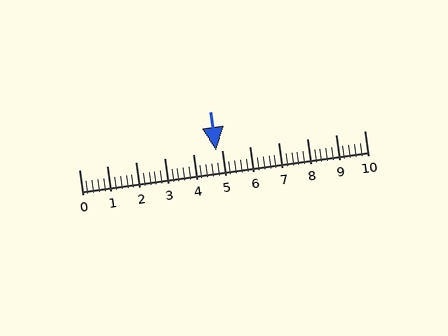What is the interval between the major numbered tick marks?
The major tick marks are spaced 1 units apart.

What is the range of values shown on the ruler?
The ruler shows values from 0 to 10.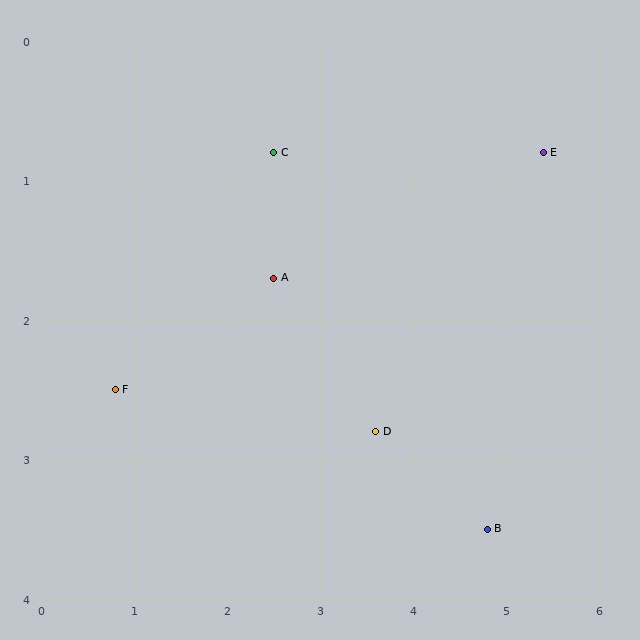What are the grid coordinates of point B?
Point B is at approximately (4.8, 3.5).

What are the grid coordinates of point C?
Point C is at approximately (2.5, 0.8).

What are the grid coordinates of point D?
Point D is at approximately (3.6, 2.8).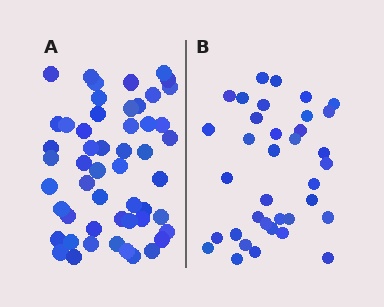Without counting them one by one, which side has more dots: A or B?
Region A (the left region) has more dots.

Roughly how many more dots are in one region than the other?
Region A has approximately 15 more dots than region B.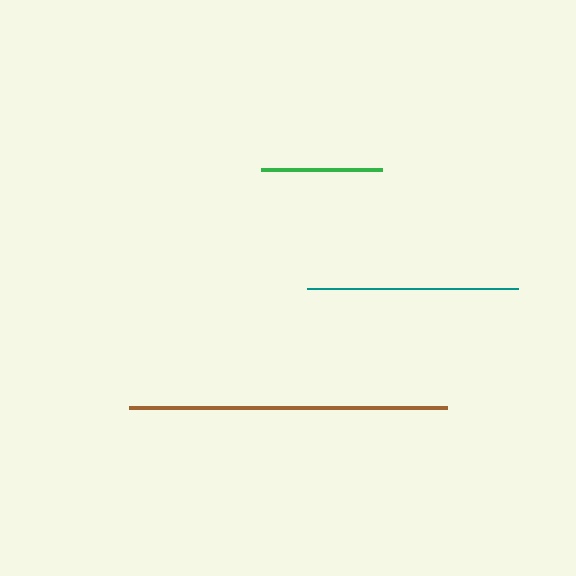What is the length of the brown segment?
The brown segment is approximately 318 pixels long.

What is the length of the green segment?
The green segment is approximately 121 pixels long.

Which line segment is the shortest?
The green line is the shortest at approximately 121 pixels.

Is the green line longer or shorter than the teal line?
The teal line is longer than the green line.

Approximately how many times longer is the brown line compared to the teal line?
The brown line is approximately 1.5 times the length of the teal line.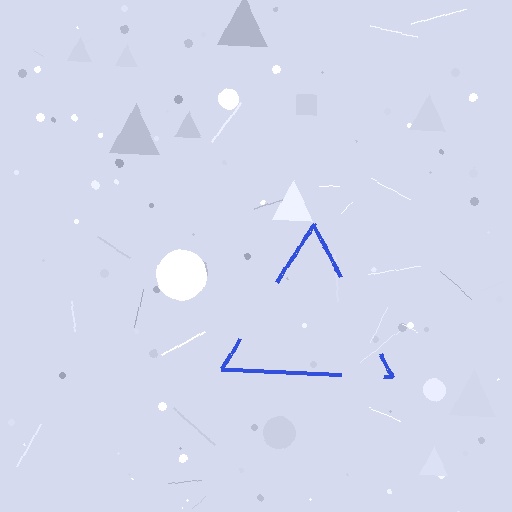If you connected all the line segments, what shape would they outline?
They would outline a triangle.